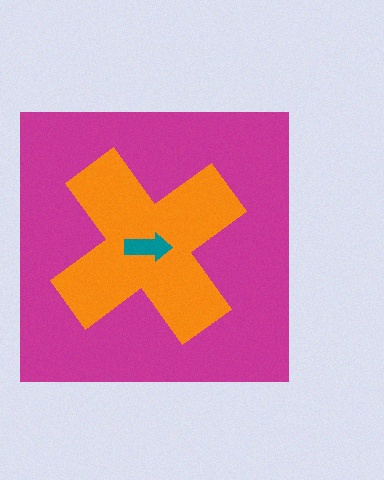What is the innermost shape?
The teal arrow.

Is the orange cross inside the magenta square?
Yes.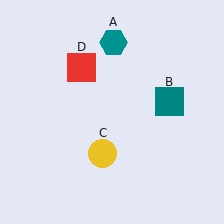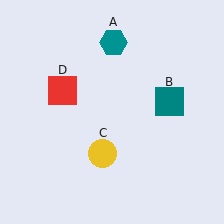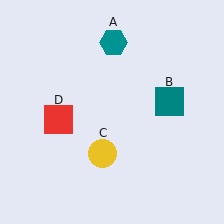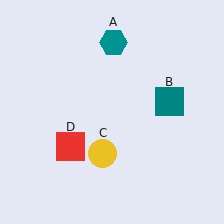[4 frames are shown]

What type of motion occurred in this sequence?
The red square (object D) rotated counterclockwise around the center of the scene.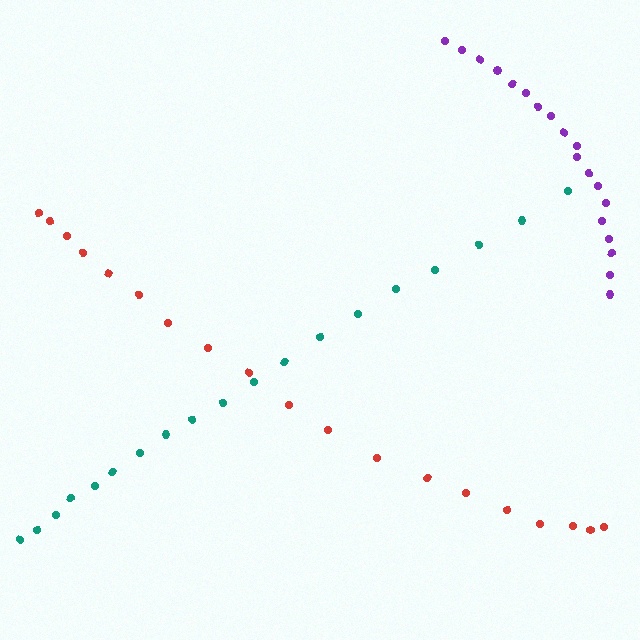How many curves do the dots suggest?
There are 3 distinct paths.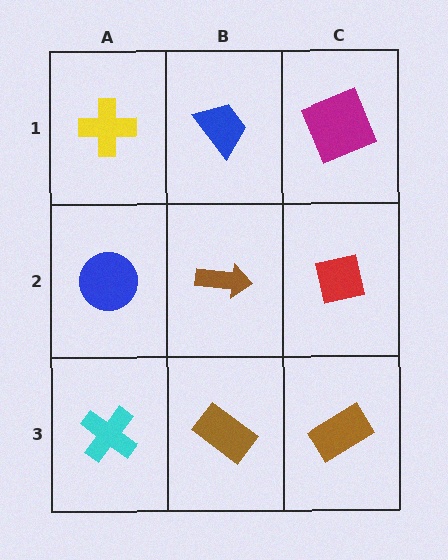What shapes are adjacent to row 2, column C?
A magenta square (row 1, column C), a brown rectangle (row 3, column C), a brown arrow (row 2, column B).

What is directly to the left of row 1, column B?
A yellow cross.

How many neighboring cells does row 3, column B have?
3.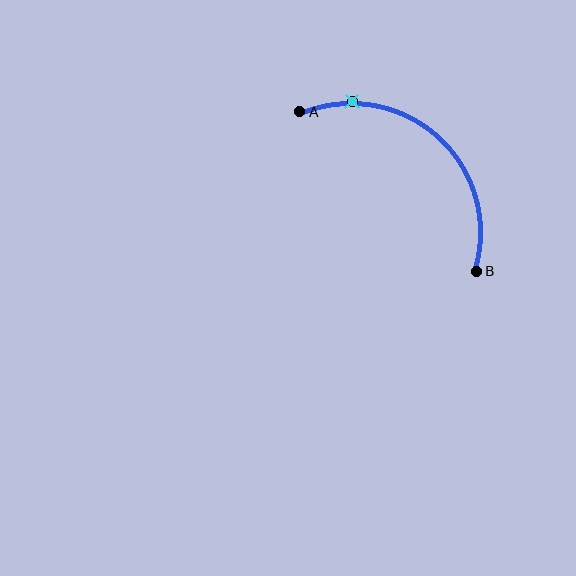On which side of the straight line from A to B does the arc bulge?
The arc bulges above and to the right of the straight line connecting A and B.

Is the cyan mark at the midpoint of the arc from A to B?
No. The cyan mark lies on the arc but is closer to endpoint A. The arc midpoint would be at the point on the curve equidistant along the arc from both A and B.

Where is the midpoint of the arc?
The arc midpoint is the point on the curve farthest from the straight line joining A and B. It sits above and to the right of that line.